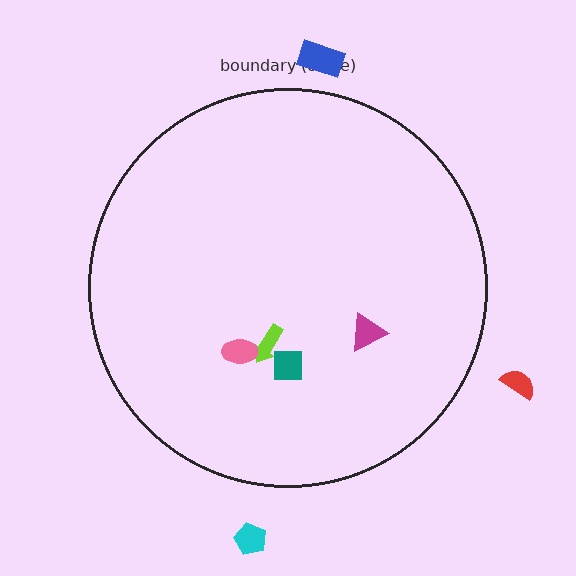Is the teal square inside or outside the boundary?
Inside.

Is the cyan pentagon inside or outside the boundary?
Outside.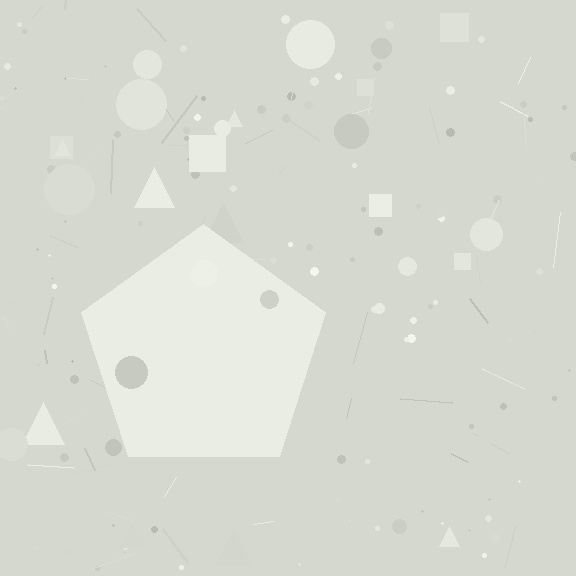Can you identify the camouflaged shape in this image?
The camouflaged shape is a pentagon.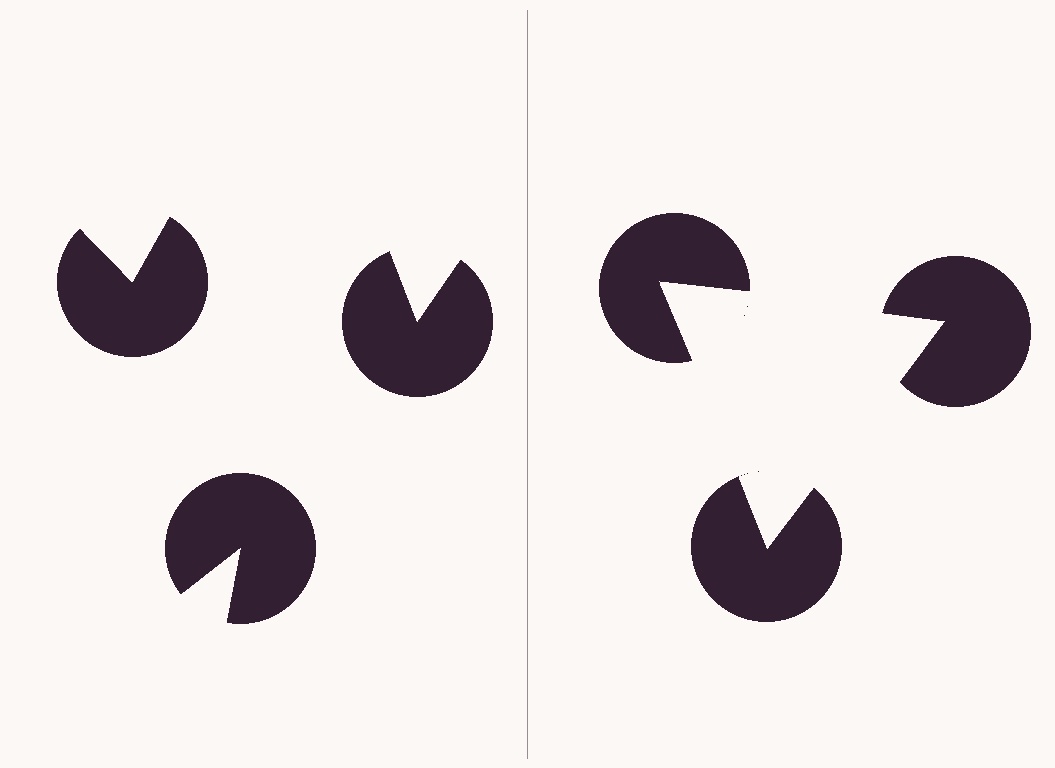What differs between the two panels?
The pac-man discs are positioned identically on both sides; only the wedge orientations differ. On the right they align to a triangle; on the left they are misaligned.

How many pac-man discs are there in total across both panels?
6 — 3 on each side.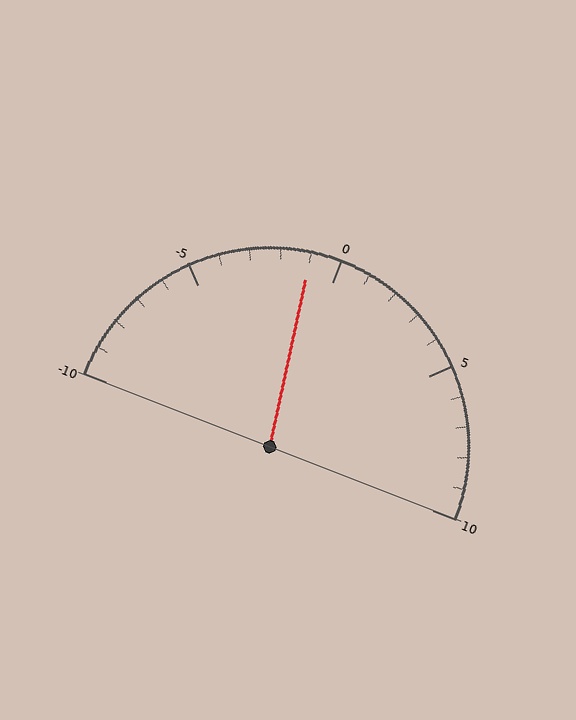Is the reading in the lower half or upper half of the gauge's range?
The reading is in the lower half of the range (-10 to 10).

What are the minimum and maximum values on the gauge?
The gauge ranges from -10 to 10.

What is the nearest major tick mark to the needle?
The nearest major tick mark is 0.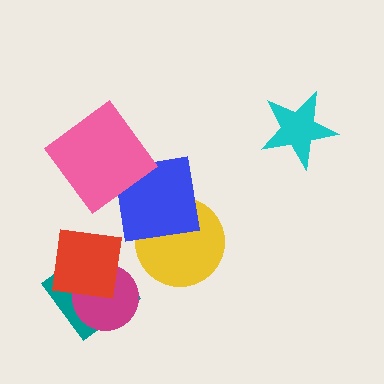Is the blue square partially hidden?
Yes, it is partially covered by another shape.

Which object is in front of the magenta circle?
The red square is in front of the magenta circle.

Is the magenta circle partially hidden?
Yes, it is partially covered by another shape.